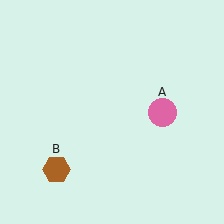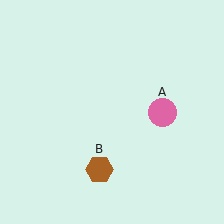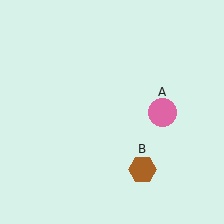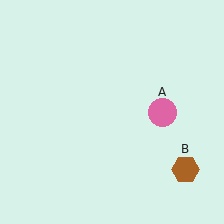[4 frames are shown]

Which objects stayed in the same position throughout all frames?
Pink circle (object A) remained stationary.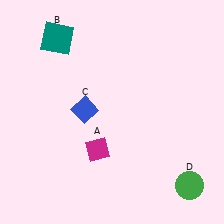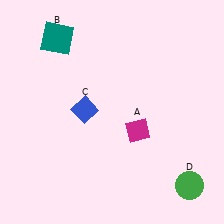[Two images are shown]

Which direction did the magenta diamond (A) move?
The magenta diamond (A) moved right.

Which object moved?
The magenta diamond (A) moved right.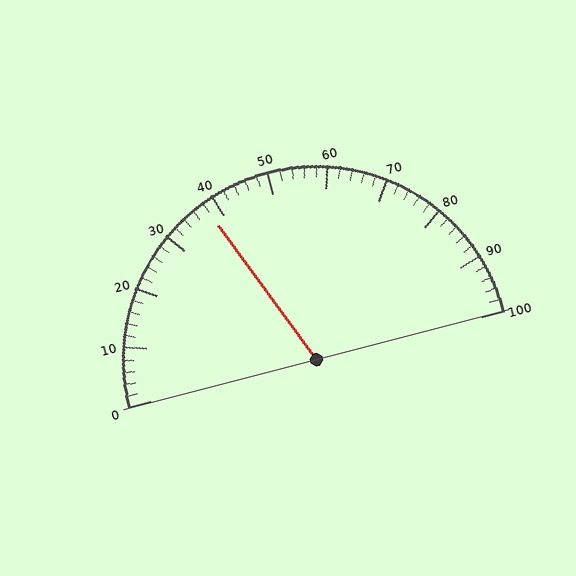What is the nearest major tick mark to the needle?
The nearest major tick mark is 40.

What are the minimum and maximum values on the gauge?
The gauge ranges from 0 to 100.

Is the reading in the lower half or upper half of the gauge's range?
The reading is in the lower half of the range (0 to 100).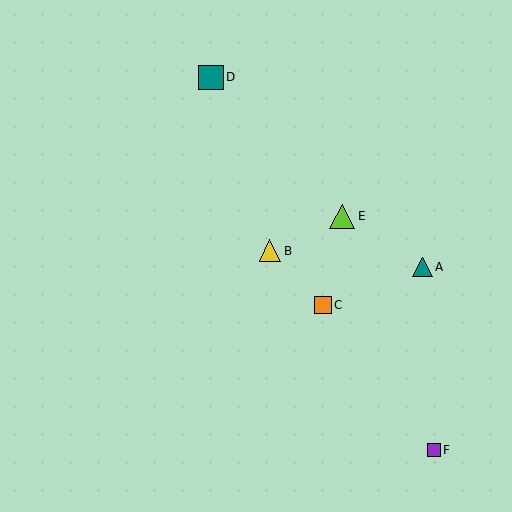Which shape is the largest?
The lime triangle (labeled E) is the largest.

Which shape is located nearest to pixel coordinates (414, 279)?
The teal triangle (labeled A) at (422, 267) is nearest to that location.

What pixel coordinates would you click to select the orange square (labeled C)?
Click at (323, 305) to select the orange square C.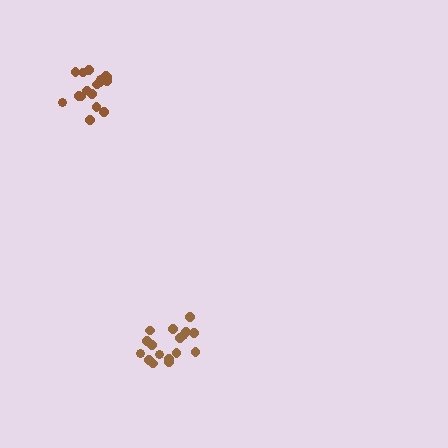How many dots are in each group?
Group 1: 18 dots, Group 2: 17 dots (35 total).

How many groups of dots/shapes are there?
There are 2 groups.